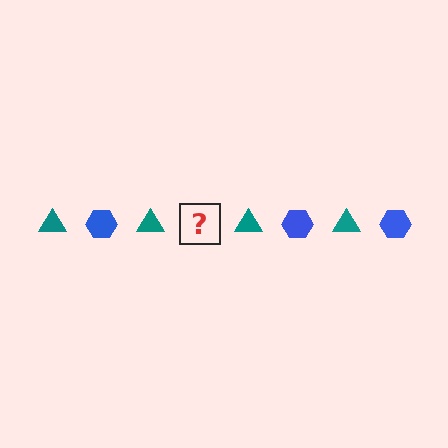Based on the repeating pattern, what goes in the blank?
The blank should be a blue hexagon.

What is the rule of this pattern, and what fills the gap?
The rule is that the pattern alternates between teal triangle and blue hexagon. The gap should be filled with a blue hexagon.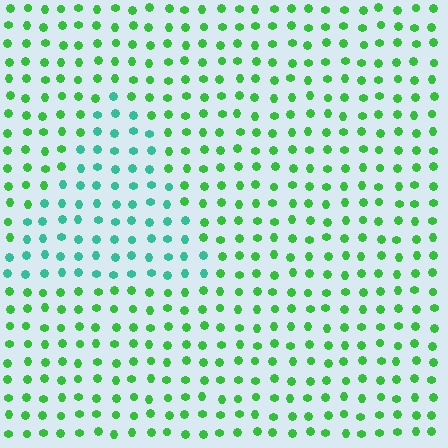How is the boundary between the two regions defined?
The boundary is defined purely by a slight shift in hue (about 40 degrees). Spacing, size, and orientation are identical on both sides.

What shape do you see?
I see a triangle.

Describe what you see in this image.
The image is filled with small green elements in a uniform arrangement. A triangle-shaped region is visible where the elements are tinted to a slightly different hue, forming a subtle color boundary.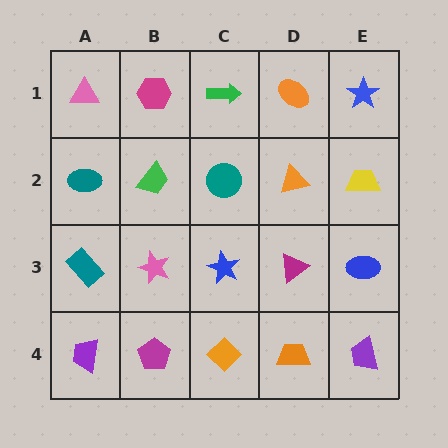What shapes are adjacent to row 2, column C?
A green arrow (row 1, column C), a blue star (row 3, column C), a green trapezoid (row 2, column B), an orange triangle (row 2, column D).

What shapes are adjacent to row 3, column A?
A teal ellipse (row 2, column A), a purple trapezoid (row 4, column A), a pink star (row 3, column B).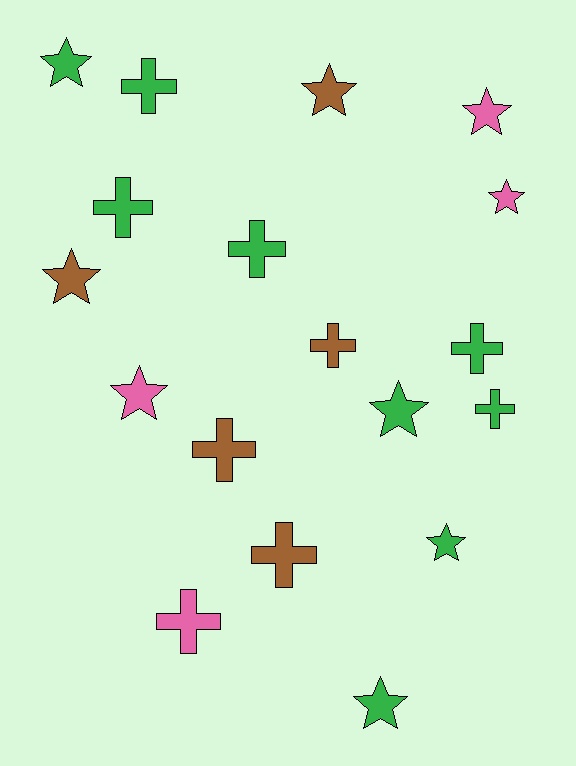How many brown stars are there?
There are 2 brown stars.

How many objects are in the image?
There are 18 objects.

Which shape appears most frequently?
Star, with 9 objects.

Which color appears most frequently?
Green, with 9 objects.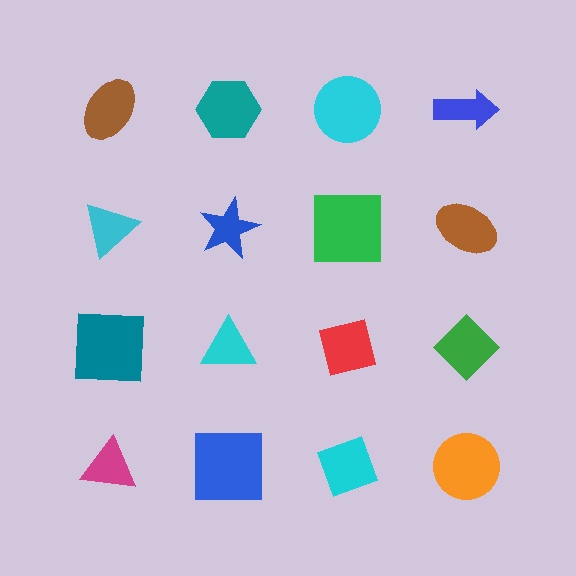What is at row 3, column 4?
A green diamond.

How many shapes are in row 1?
4 shapes.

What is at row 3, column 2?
A cyan triangle.